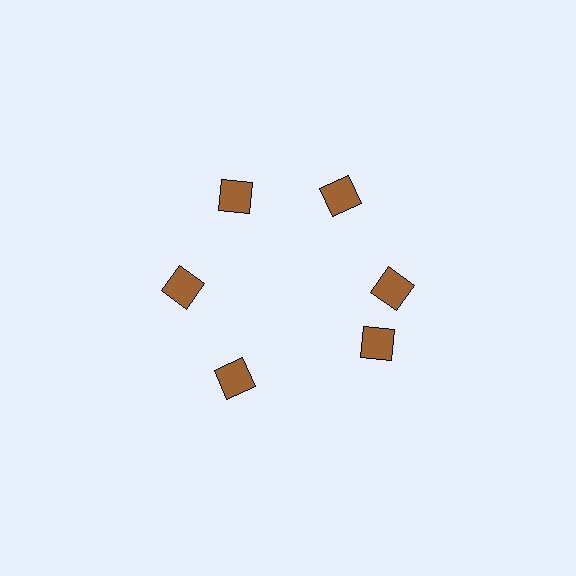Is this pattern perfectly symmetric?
No. The 6 brown diamonds are arranged in a ring, but one element near the 5 o'clock position is rotated out of alignment along the ring, breaking the 6-fold rotational symmetry.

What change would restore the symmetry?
The symmetry would be restored by rotating it back into even spacing with its neighbors so that all 6 diamonds sit at equal angles and equal distance from the center.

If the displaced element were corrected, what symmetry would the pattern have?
It would have 6-fold rotational symmetry — the pattern would map onto itself every 60 degrees.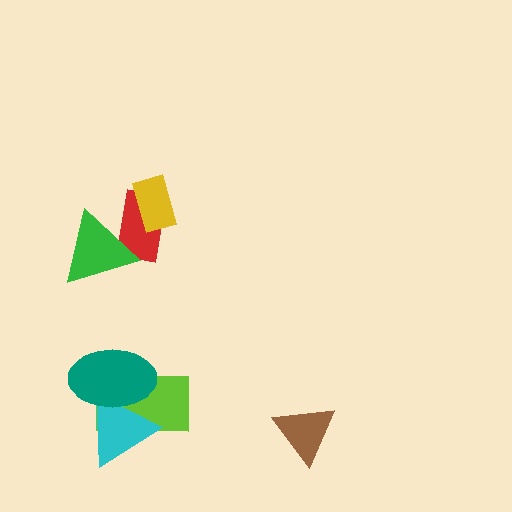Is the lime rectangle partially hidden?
Yes, it is partially covered by another shape.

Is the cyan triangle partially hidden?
Yes, it is partially covered by another shape.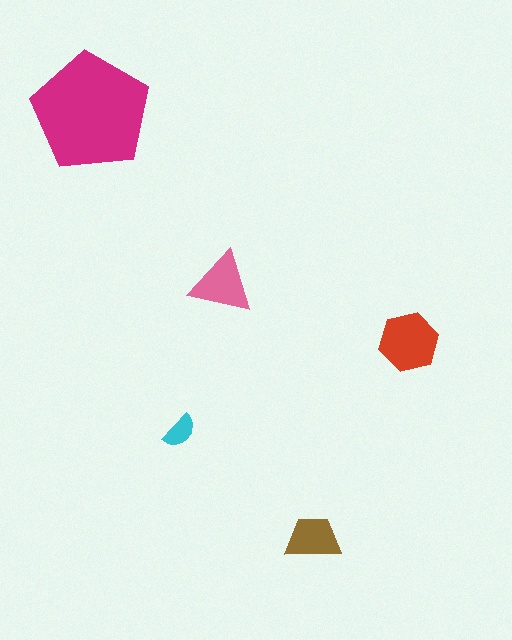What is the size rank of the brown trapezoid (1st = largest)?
4th.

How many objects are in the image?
There are 5 objects in the image.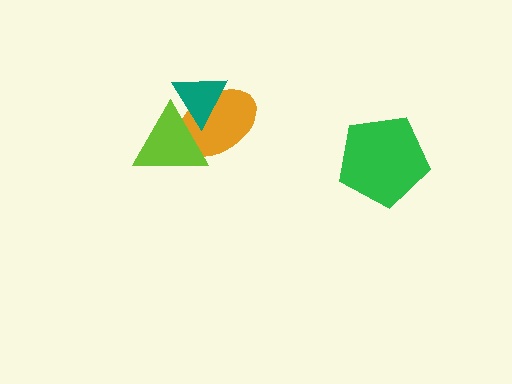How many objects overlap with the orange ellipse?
2 objects overlap with the orange ellipse.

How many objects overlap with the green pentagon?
0 objects overlap with the green pentagon.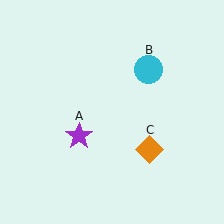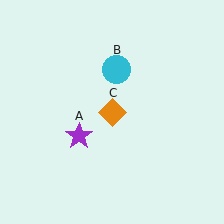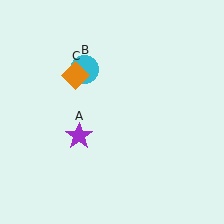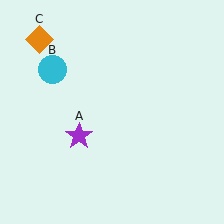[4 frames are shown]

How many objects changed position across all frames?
2 objects changed position: cyan circle (object B), orange diamond (object C).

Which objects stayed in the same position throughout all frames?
Purple star (object A) remained stationary.